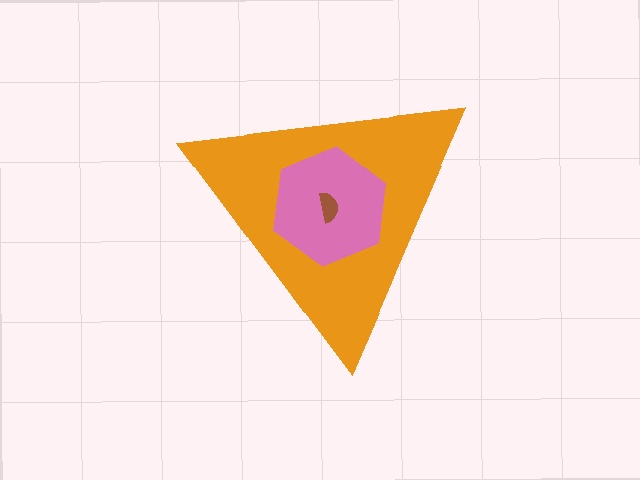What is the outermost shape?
The orange triangle.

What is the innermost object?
The brown semicircle.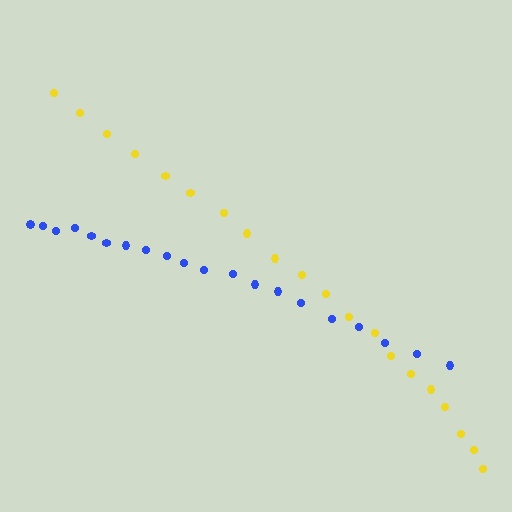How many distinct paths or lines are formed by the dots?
There are 2 distinct paths.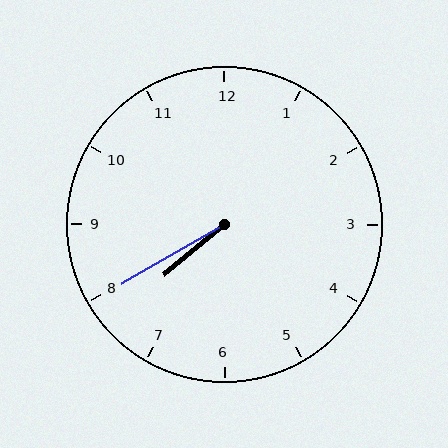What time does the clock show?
7:40.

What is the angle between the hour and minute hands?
Approximately 10 degrees.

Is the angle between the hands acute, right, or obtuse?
It is acute.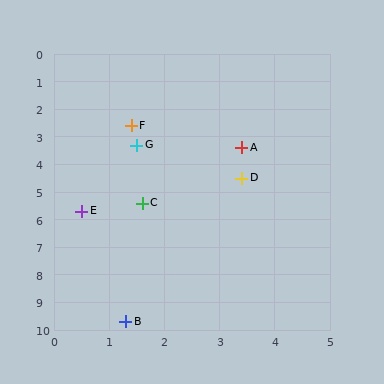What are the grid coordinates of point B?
Point B is at approximately (1.3, 9.7).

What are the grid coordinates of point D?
Point D is at approximately (3.4, 4.5).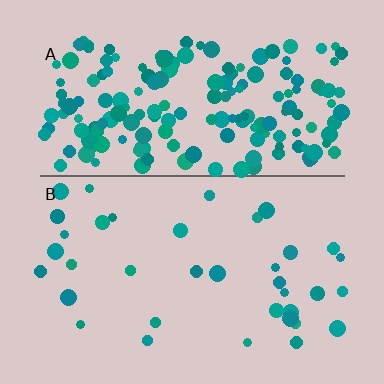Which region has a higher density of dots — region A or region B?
A (the top).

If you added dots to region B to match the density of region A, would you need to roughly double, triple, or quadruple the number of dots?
Approximately quadruple.